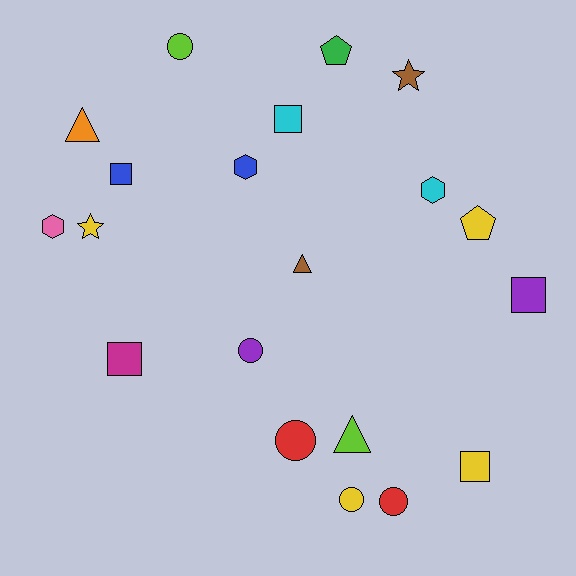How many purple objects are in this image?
There are 2 purple objects.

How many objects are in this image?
There are 20 objects.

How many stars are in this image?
There are 2 stars.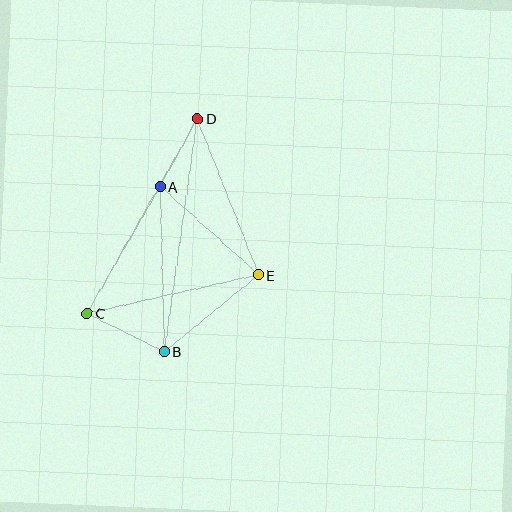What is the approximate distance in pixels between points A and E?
The distance between A and E is approximately 132 pixels.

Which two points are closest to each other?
Points A and D are closest to each other.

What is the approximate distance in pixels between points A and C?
The distance between A and C is approximately 146 pixels.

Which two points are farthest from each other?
Points B and D are farthest from each other.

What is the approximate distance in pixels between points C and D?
The distance between C and D is approximately 224 pixels.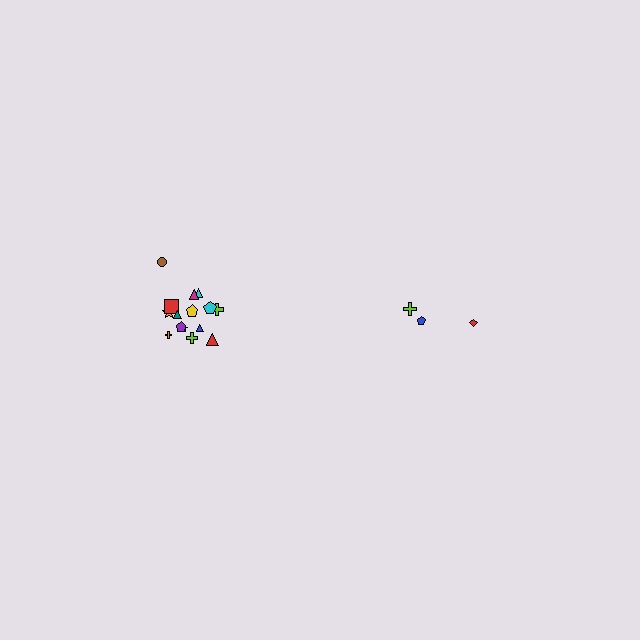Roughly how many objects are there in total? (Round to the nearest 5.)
Roughly 20 objects in total.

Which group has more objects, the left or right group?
The left group.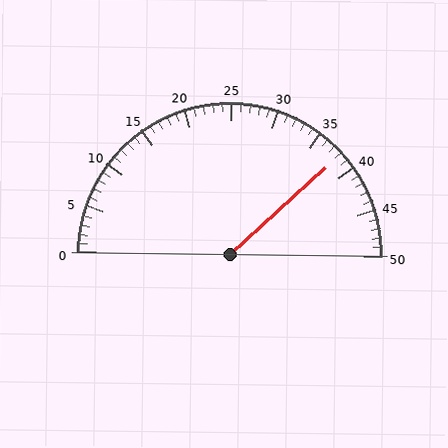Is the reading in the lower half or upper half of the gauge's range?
The reading is in the upper half of the range (0 to 50).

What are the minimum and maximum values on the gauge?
The gauge ranges from 0 to 50.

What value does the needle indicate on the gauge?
The needle indicates approximately 38.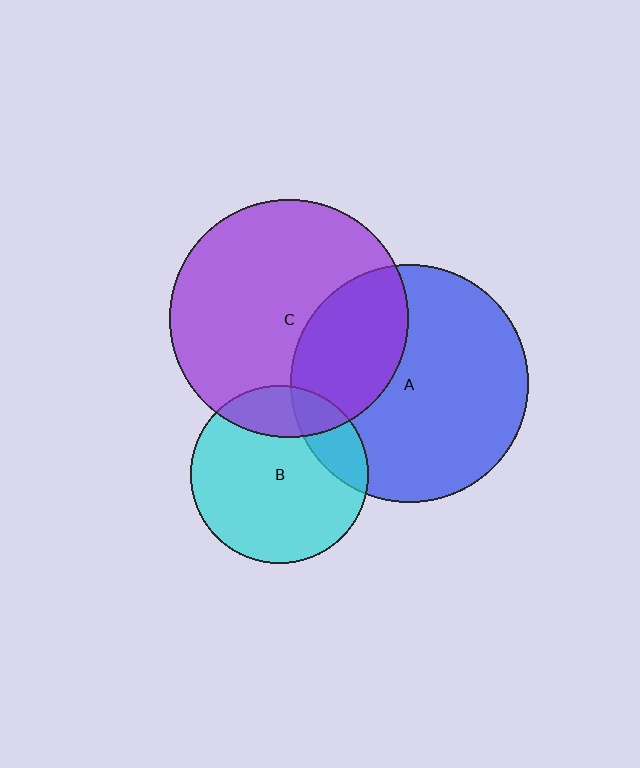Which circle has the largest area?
Circle A (blue).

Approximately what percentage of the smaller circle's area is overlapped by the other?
Approximately 20%.